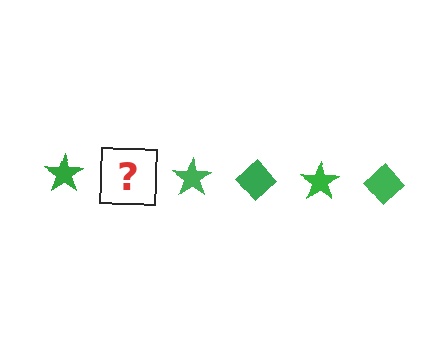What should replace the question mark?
The question mark should be replaced with a green diamond.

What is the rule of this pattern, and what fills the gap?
The rule is that the pattern cycles through star, diamond shapes in green. The gap should be filled with a green diamond.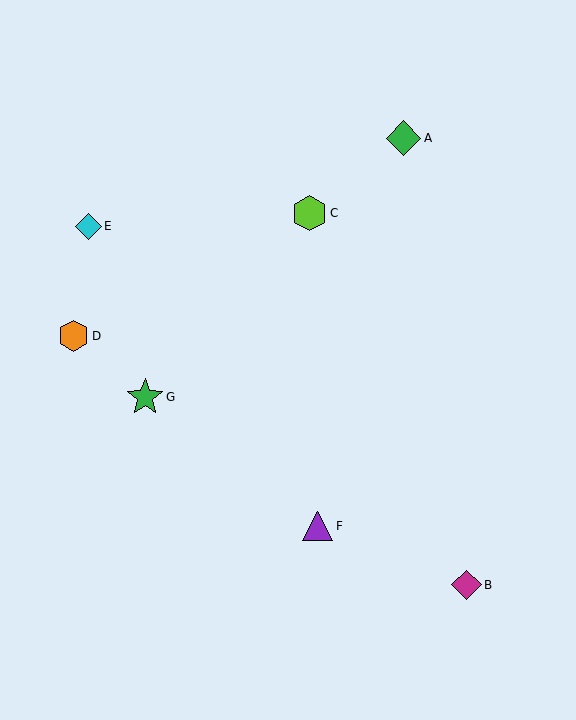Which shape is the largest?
The green star (labeled G) is the largest.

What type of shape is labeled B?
Shape B is a magenta diamond.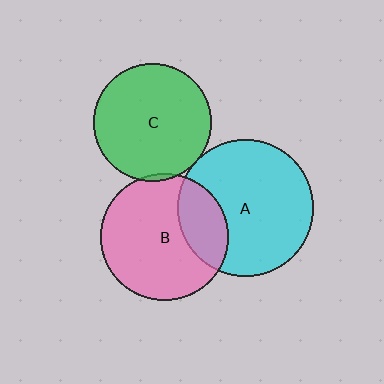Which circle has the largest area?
Circle A (cyan).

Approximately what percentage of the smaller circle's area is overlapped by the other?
Approximately 5%.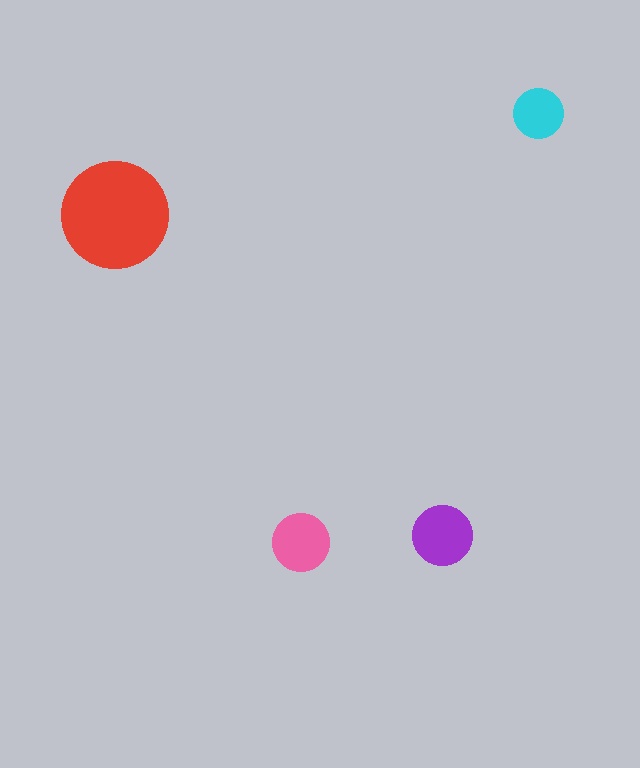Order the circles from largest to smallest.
the red one, the purple one, the pink one, the cyan one.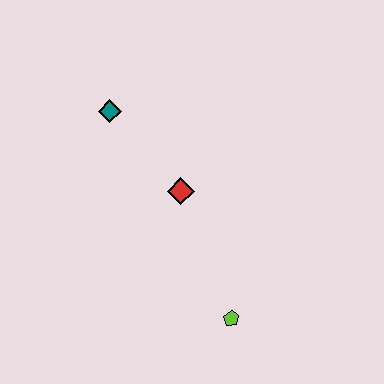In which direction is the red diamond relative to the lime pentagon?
The red diamond is above the lime pentagon.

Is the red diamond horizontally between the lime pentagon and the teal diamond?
Yes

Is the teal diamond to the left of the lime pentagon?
Yes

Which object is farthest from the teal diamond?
The lime pentagon is farthest from the teal diamond.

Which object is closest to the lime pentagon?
The red diamond is closest to the lime pentagon.